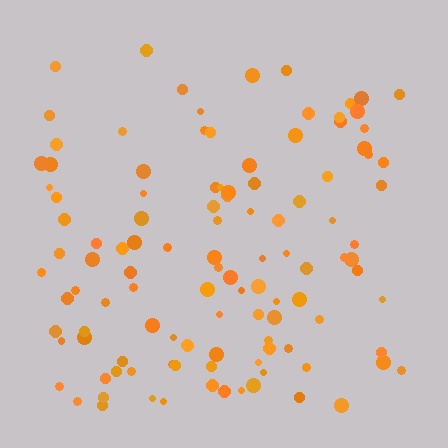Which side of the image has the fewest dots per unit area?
The top.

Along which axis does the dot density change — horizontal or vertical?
Vertical.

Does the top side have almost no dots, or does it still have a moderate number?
Still a moderate number, just noticeably fewer than the bottom.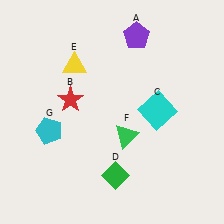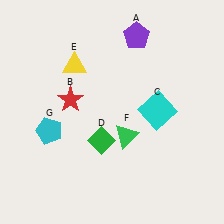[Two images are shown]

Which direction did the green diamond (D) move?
The green diamond (D) moved up.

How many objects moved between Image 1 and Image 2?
1 object moved between the two images.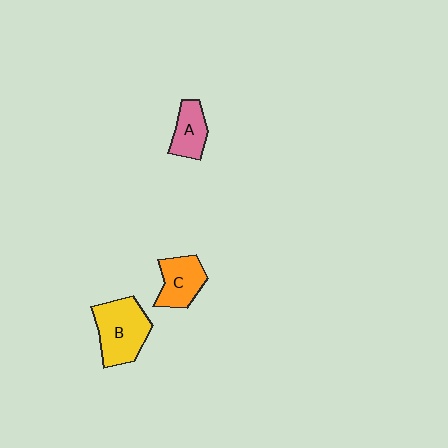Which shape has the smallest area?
Shape A (pink).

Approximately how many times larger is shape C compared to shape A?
Approximately 1.2 times.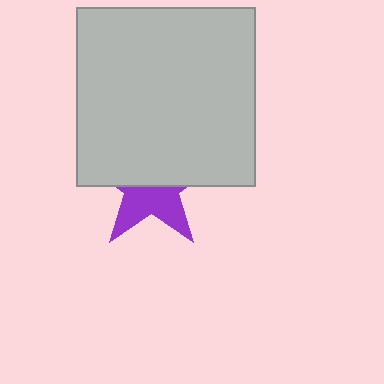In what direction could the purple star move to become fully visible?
The purple star could move down. That would shift it out from behind the light gray square entirely.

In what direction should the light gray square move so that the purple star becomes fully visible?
The light gray square should move up. That is the shortest direction to clear the overlap and leave the purple star fully visible.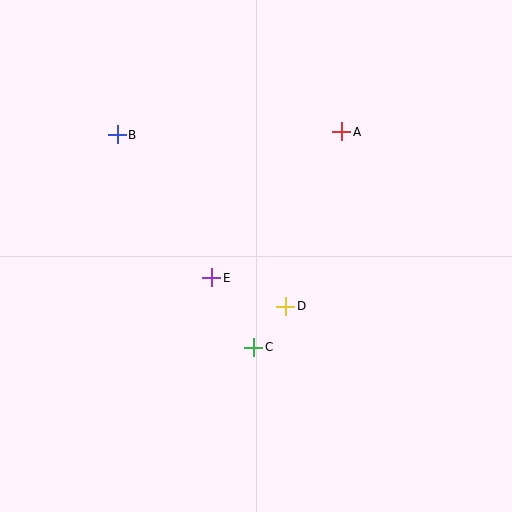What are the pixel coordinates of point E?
Point E is at (212, 278).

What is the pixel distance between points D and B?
The distance between D and B is 241 pixels.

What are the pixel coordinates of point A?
Point A is at (342, 132).